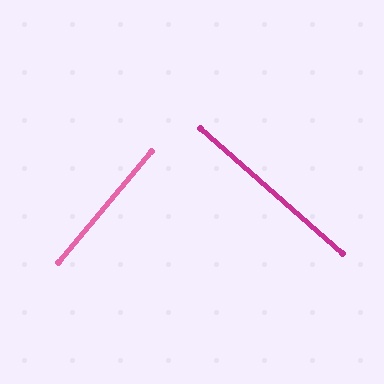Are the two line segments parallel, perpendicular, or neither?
Perpendicular — they meet at approximately 89°.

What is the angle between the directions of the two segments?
Approximately 89 degrees.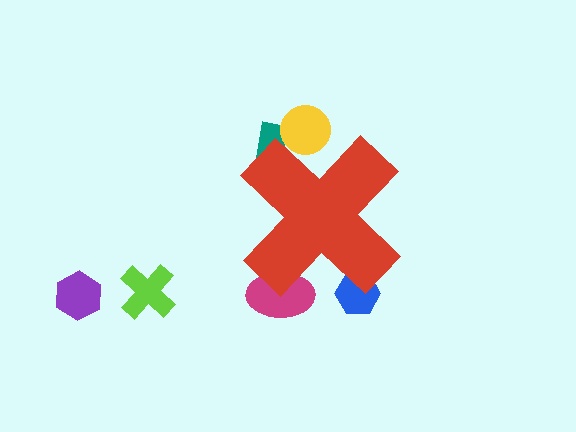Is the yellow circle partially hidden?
Yes, the yellow circle is partially hidden behind the red cross.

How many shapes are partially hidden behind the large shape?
4 shapes are partially hidden.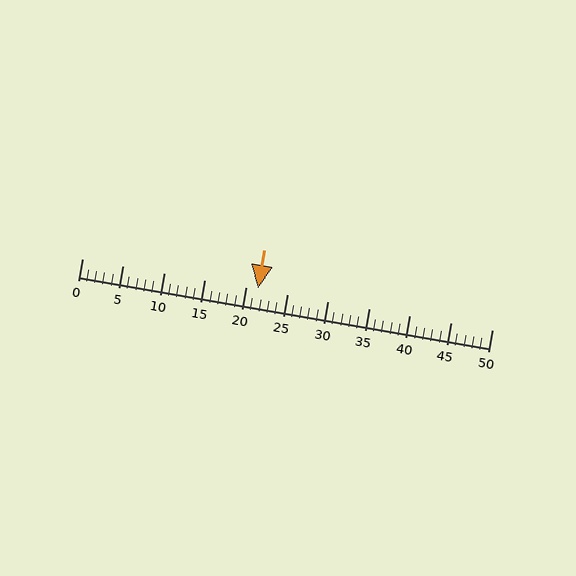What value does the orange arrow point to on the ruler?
The orange arrow points to approximately 21.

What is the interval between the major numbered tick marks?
The major tick marks are spaced 5 units apart.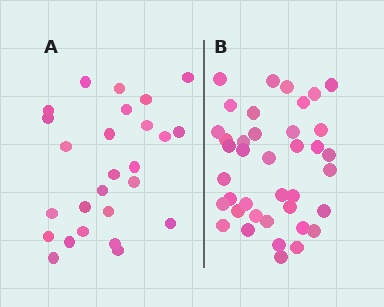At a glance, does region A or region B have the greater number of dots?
Region B (the right region) has more dots.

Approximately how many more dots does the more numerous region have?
Region B has approximately 15 more dots than region A.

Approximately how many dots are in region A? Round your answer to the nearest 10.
About 30 dots. (The exact count is 26, which rounds to 30.)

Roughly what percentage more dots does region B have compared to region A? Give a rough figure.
About 50% more.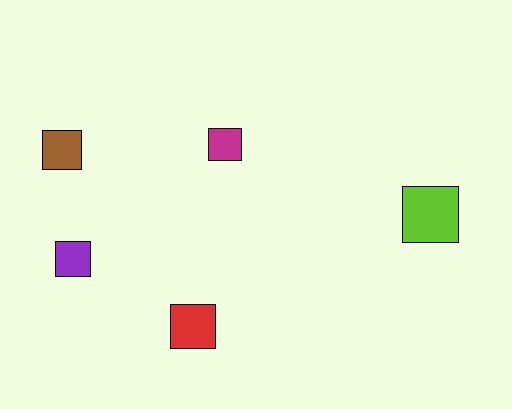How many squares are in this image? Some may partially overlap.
There are 5 squares.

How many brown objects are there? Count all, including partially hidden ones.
There is 1 brown object.